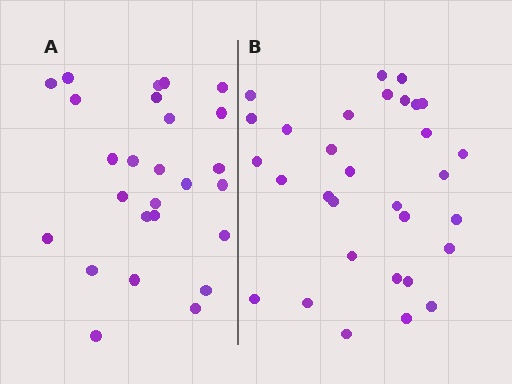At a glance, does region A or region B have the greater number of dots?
Region B (the right region) has more dots.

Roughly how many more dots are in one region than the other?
Region B has about 5 more dots than region A.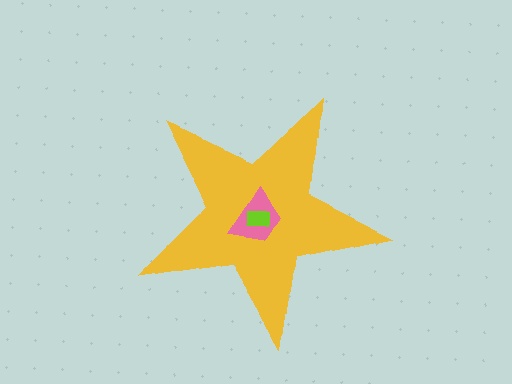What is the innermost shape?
The lime rectangle.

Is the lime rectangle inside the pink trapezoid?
Yes.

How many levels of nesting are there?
3.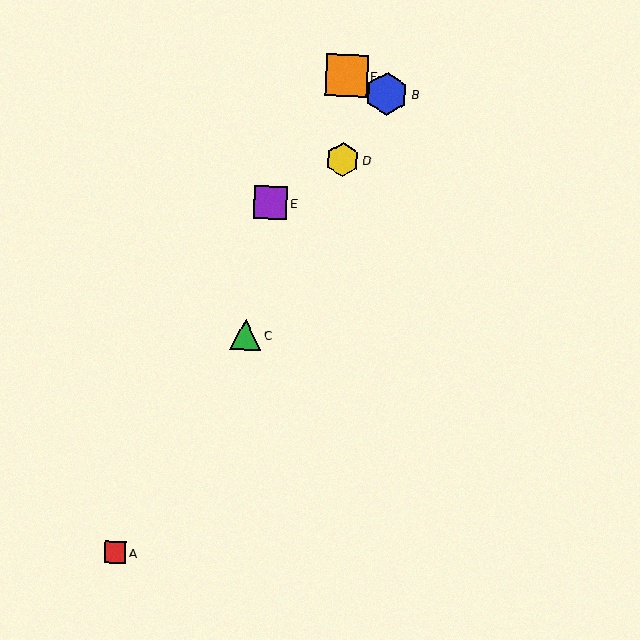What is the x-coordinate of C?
Object C is at x≈246.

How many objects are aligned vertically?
2 objects (D, F) are aligned vertically.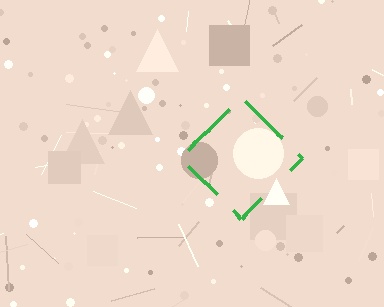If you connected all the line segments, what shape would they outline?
They would outline a diamond.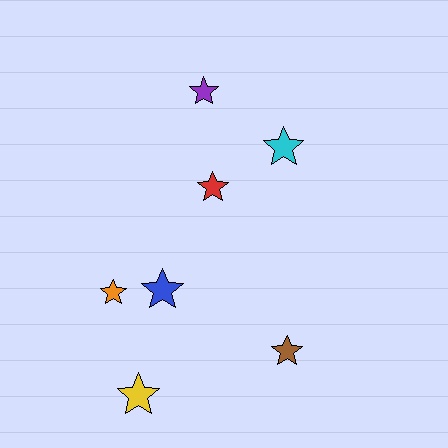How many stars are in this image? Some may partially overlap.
There are 7 stars.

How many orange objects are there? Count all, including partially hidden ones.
There is 1 orange object.